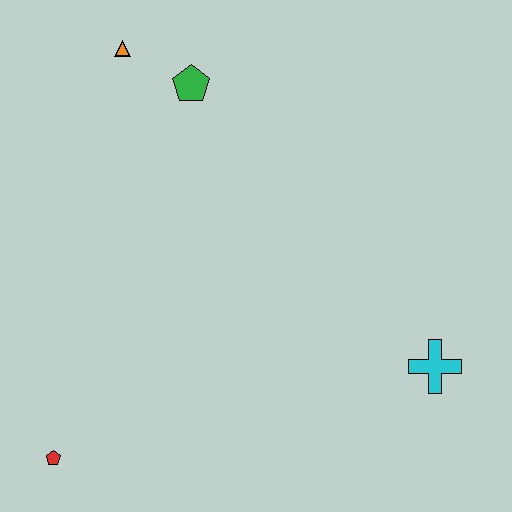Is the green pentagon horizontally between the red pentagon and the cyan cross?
Yes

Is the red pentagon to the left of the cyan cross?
Yes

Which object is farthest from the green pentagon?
The red pentagon is farthest from the green pentagon.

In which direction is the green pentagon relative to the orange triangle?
The green pentagon is to the right of the orange triangle.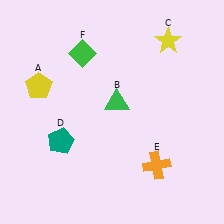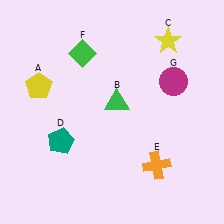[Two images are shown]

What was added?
A magenta circle (G) was added in Image 2.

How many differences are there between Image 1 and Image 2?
There is 1 difference between the two images.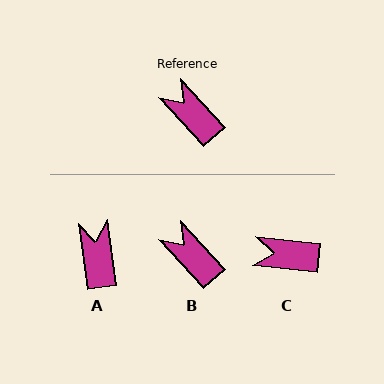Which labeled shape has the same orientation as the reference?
B.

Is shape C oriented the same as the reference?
No, it is off by about 42 degrees.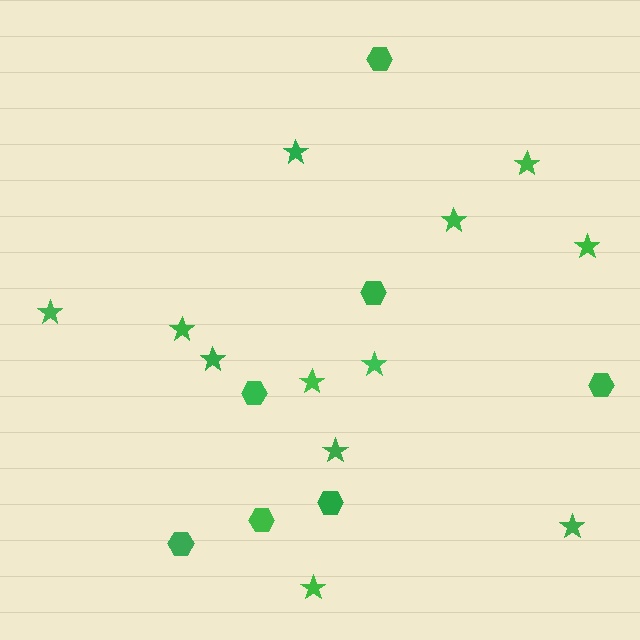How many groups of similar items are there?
There are 2 groups: one group of stars (12) and one group of hexagons (7).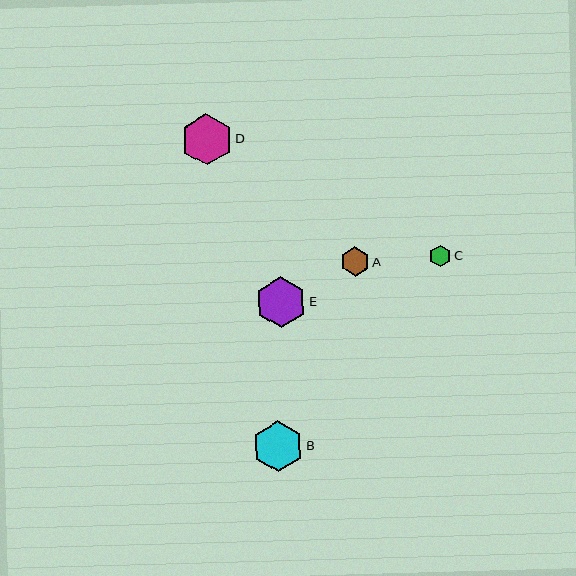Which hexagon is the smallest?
Hexagon C is the smallest with a size of approximately 21 pixels.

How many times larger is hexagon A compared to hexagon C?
Hexagon A is approximately 1.4 times the size of hexagon C.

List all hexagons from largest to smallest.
From largest to smallest: D, E, B, A, C.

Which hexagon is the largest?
Hexagon D is the largest with a size of approximately 52 pixels.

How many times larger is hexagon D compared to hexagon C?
Hexagon D is approximately 2.4 times the size of hexagon C.